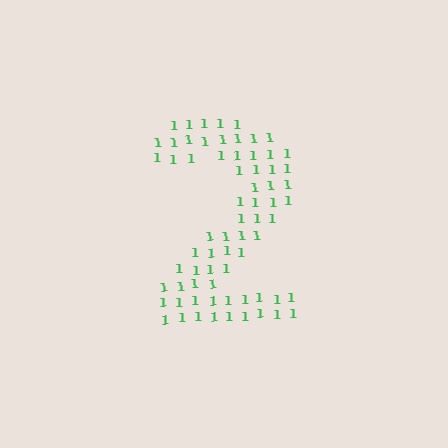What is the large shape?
The large shape is the digit 2.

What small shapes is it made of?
It is made of small digit 1's.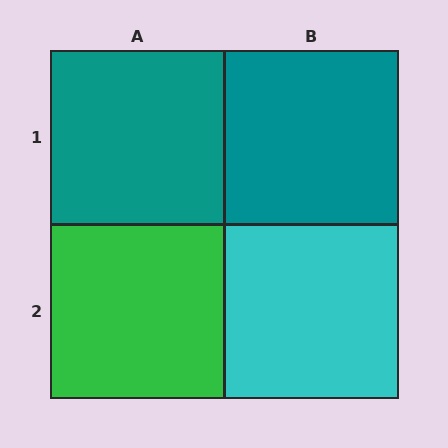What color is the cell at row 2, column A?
Green.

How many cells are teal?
2 cells are teal.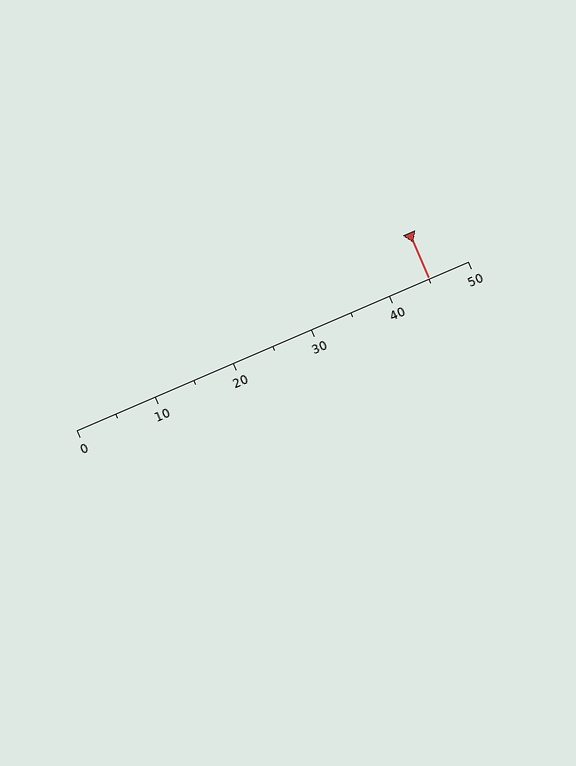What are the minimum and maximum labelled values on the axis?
The axis runs from 0 to 50.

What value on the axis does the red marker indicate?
The marker indicates approximately 45.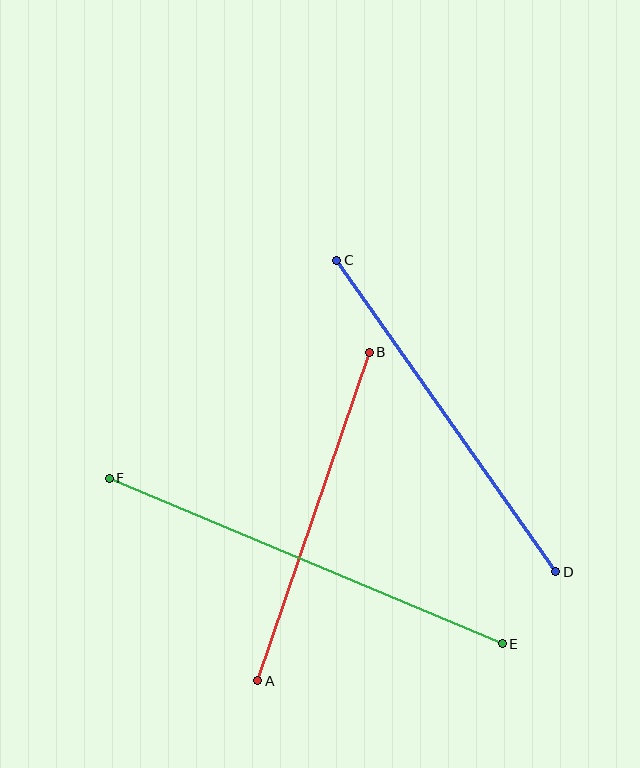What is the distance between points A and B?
The distance is approximately 347 pixels.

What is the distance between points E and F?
The distance is approximately 427 pixels.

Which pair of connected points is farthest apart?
Points E and F are farthest apart.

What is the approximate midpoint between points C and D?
The midpoint is at approximately (446, 416) pixels.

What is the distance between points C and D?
The distance is approximately 381 pixels.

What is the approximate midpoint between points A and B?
The midpoint is at approximately (314, 517) pixels.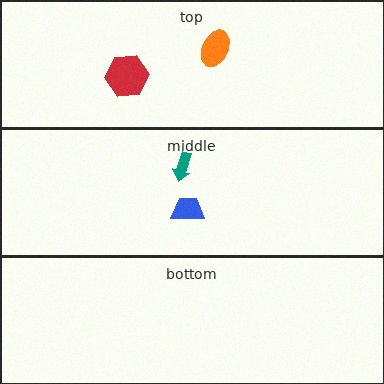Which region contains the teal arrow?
The middle region.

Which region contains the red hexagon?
The top region.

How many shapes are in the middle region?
2.